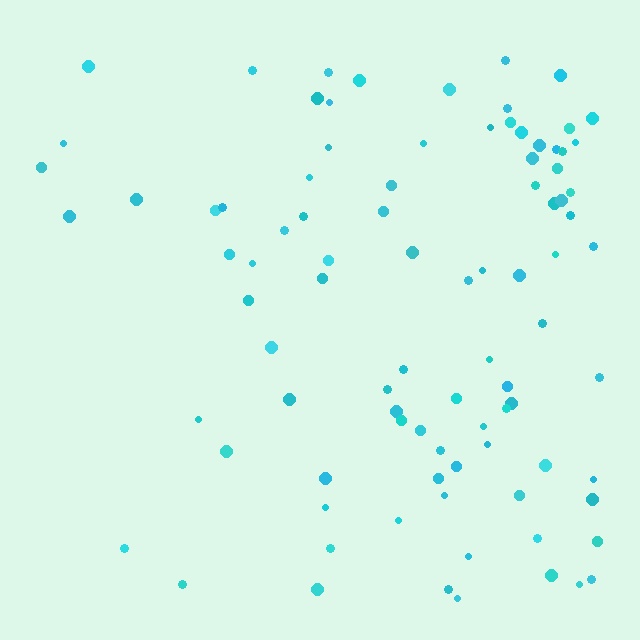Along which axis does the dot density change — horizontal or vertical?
Horizontal.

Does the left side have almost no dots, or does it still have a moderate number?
Still a moderate number, just noticeably fewer than the right.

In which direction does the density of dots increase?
From left to right, with the right side densest.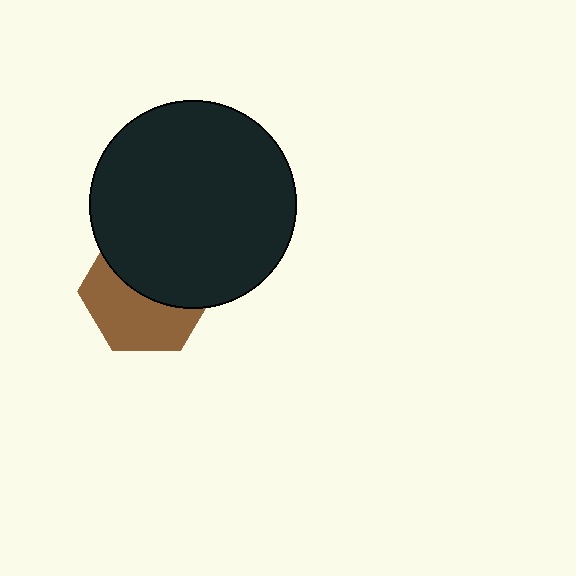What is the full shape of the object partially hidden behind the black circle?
The partially hidden object is a brown hexagon.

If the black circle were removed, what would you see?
You would see the complete brown hexagon.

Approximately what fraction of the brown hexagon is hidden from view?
Roughly 50% of the brown hexagon is hidden behind the black circle.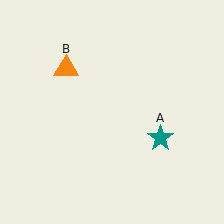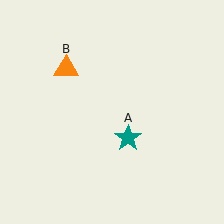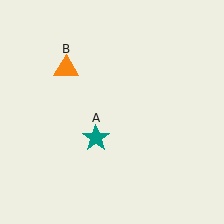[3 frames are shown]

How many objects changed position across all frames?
1 object changed position: teal star (object A).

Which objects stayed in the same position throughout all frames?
Orange triangle (object B) remained stationary.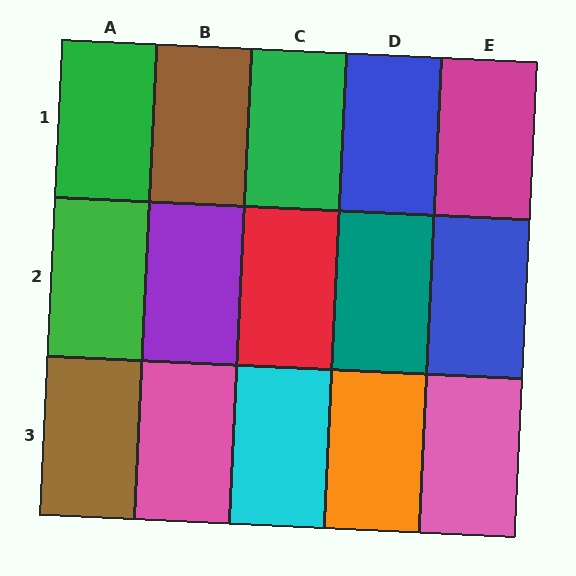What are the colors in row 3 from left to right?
Brown, pink, cyan, orange, pink.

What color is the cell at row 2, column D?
Teal.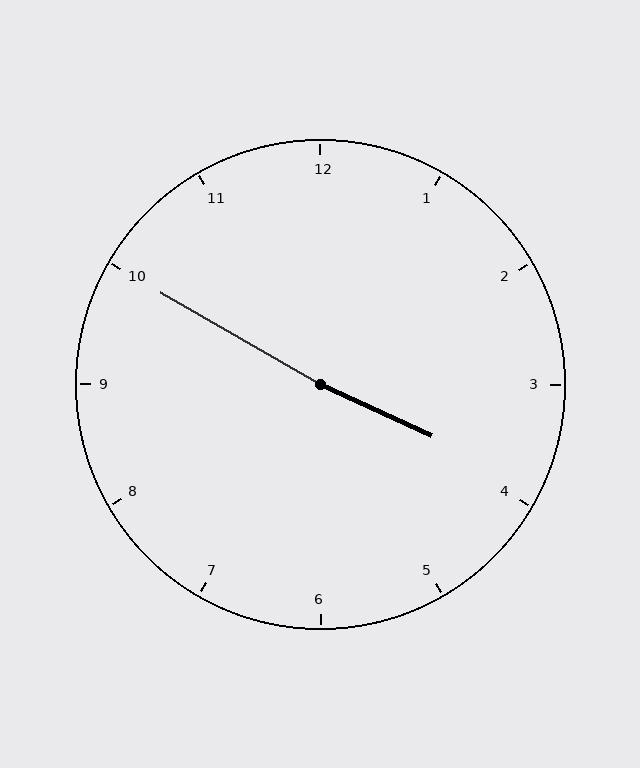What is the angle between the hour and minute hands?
Approximately 175 degrees.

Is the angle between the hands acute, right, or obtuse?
It is obtuse.